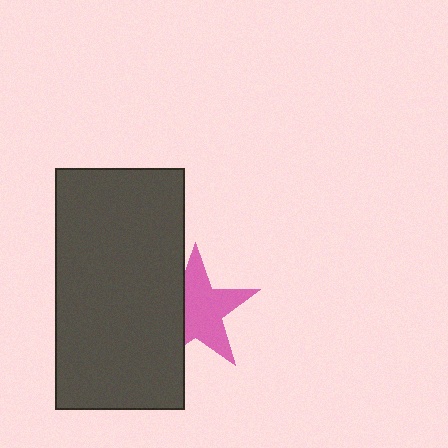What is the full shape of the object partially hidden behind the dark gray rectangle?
The partially hidden object is a pink star.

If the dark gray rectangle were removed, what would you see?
You would see the complete pink star.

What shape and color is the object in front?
The object in front is a dark gray rectangle.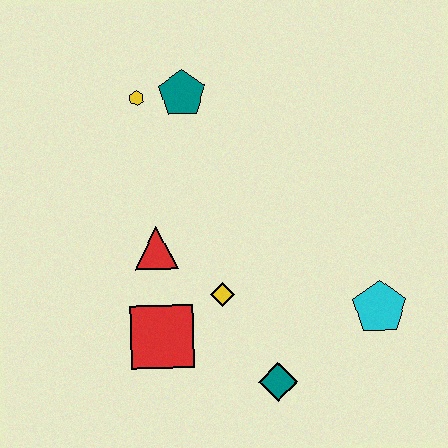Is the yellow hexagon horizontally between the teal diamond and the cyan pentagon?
No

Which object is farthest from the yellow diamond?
The yellow hexagon is farthest from the yellow diamond.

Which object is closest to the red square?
The yellow diamond is closest to the red square.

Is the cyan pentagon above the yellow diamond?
No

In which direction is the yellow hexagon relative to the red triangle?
The yellow hexagon is above the red triangle.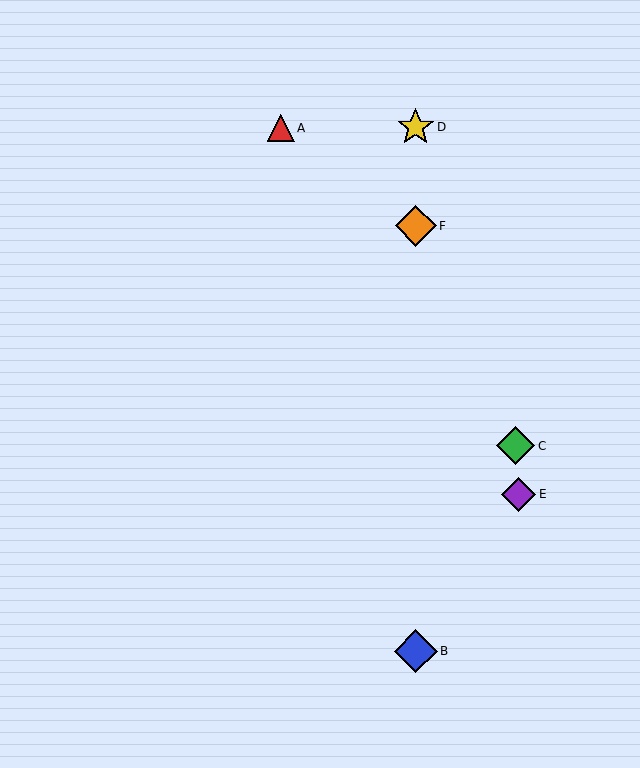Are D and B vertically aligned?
Yes, both are at x≈416.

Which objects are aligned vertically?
Objects B, D, F are aligned vertically.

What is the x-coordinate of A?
Object A is at x≈281.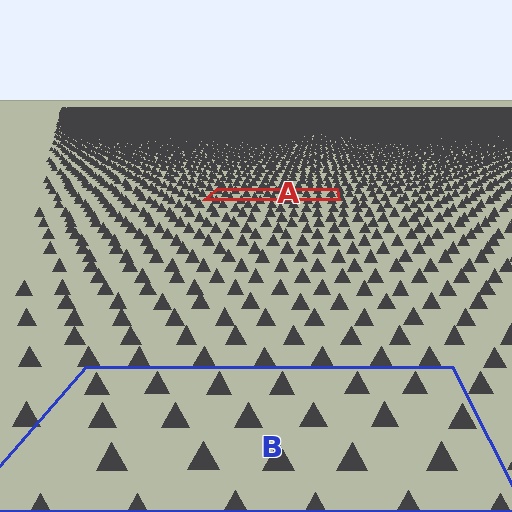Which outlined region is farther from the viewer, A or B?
Region A is farther from the viewer — the texture elements inside it appear smaller and more densely packed.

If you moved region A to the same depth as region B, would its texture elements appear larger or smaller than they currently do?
They would appear larger. At a closer depth, the same texture elements are projected at a bigger on-screen size.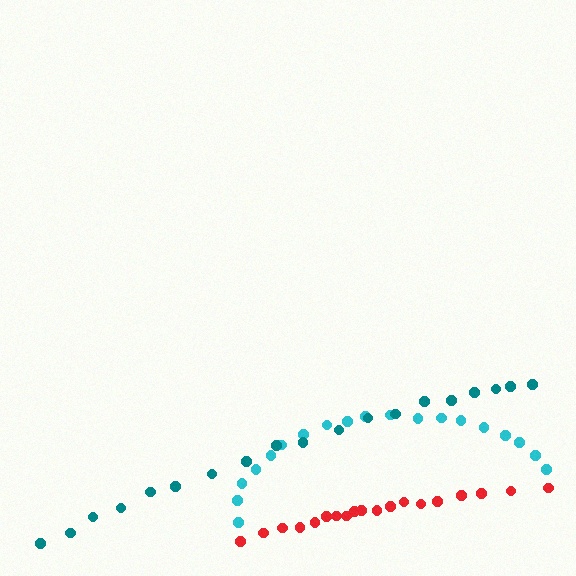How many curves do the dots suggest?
There are 3 distinct paths.